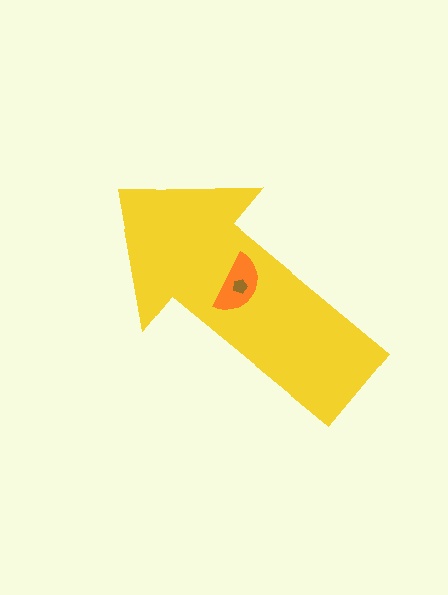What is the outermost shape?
The yellow arrow.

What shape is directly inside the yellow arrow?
The orange semicircle.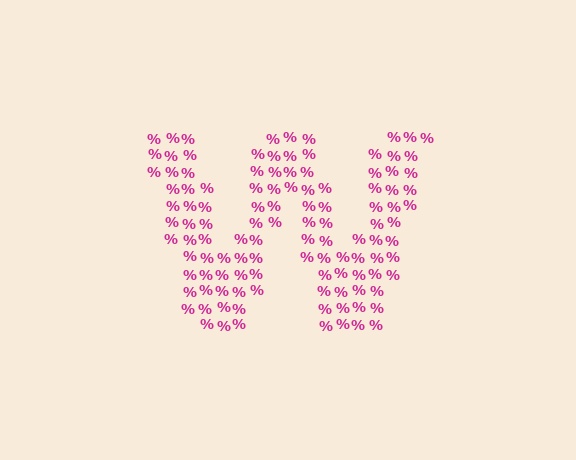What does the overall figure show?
The overall figure shows the letter W.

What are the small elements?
The small elements are percent signs.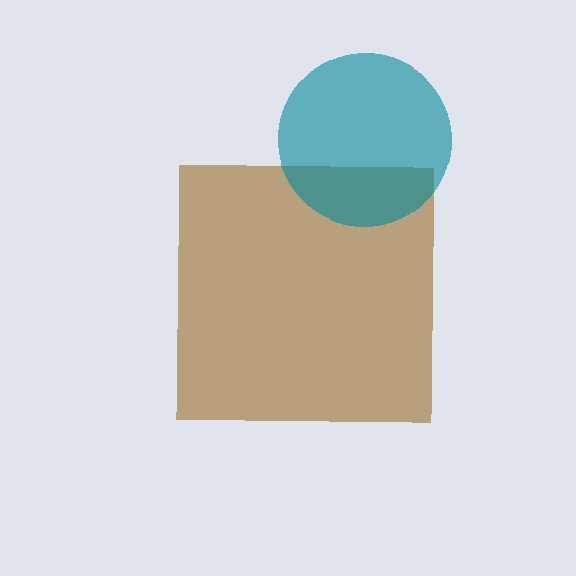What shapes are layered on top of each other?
The layered shapes are: a brown square, a teal circle.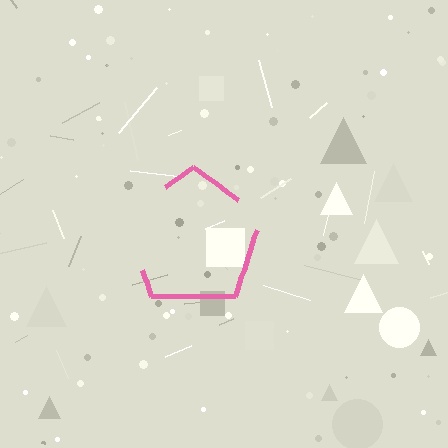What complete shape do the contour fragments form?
The contour fragments form a pentagon.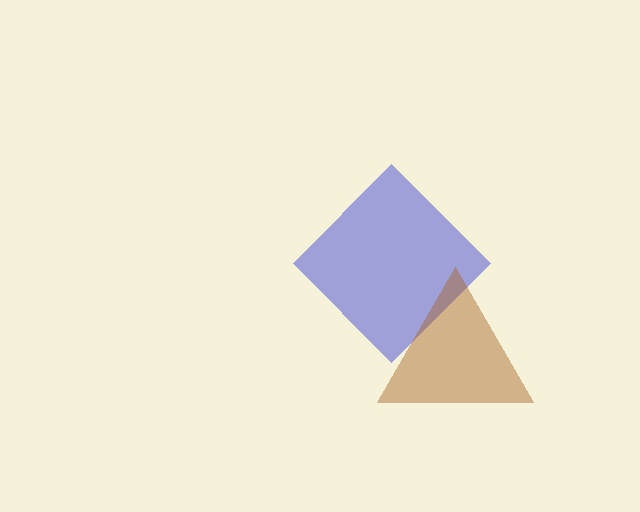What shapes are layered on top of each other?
The layered shapes are: a blue diamond, a brown triangle.